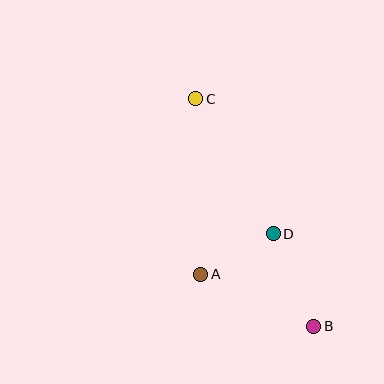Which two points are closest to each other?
Points A and D are closest to each other.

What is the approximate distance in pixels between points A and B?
The distance between A and B is approximately 124 pixels.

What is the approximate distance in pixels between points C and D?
The distance between C and D is approximately 155 pixels.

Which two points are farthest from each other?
Points B and C are farthest from each other.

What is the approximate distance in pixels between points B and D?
The distance between B and D is approximately 101 pixels.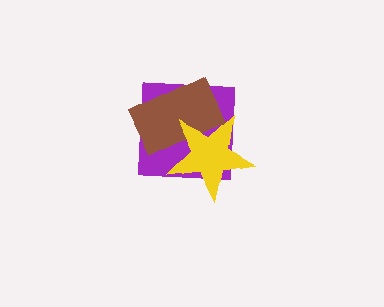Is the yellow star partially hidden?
No, no other shape covers it.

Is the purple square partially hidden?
Yes, it is partially covered by another shape.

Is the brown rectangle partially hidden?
Yes, it is partially covered by another shape.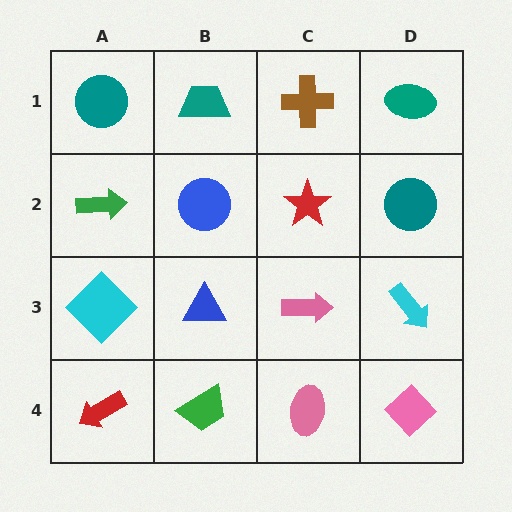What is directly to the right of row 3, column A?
A blue triangle.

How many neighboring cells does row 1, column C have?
3.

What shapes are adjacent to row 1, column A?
A green arrow (row 2, column A), a teal trapezoid (row 1, column B).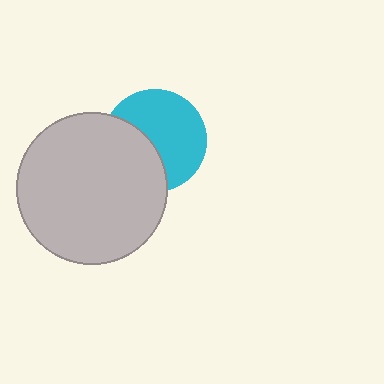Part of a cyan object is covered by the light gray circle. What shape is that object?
It is a circle.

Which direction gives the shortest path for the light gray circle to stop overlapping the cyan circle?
Moving toward the lower-left gives the shortest separation.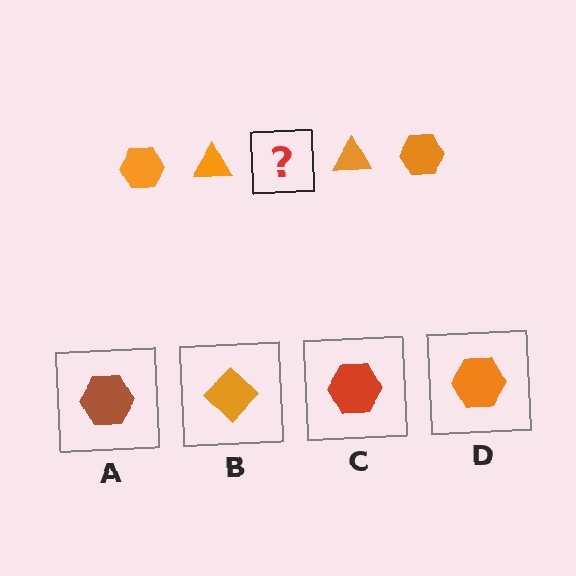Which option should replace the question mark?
Option D.